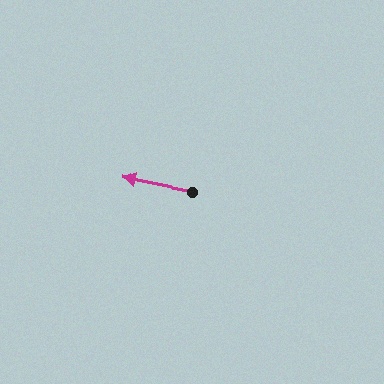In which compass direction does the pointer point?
West.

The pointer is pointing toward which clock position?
Roughly 9 o'clock.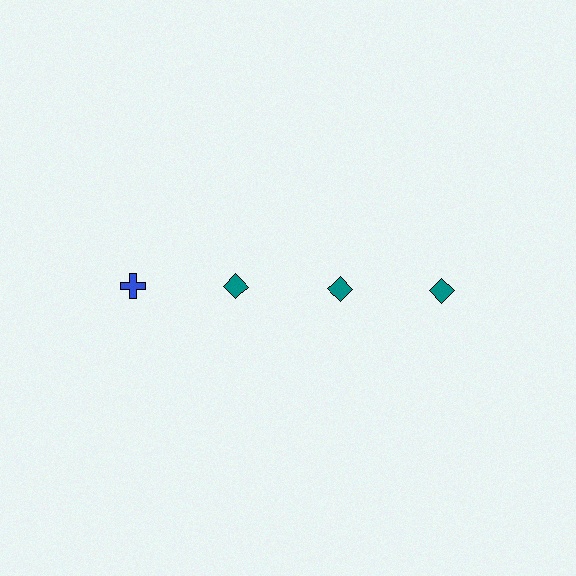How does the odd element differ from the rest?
It differs in both color (blue instead of teal) and shape (cross instead of diamond).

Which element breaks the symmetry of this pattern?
The blue cross in the top row, leftmost column breaks the symmetry. All other shapes are teal diamonds.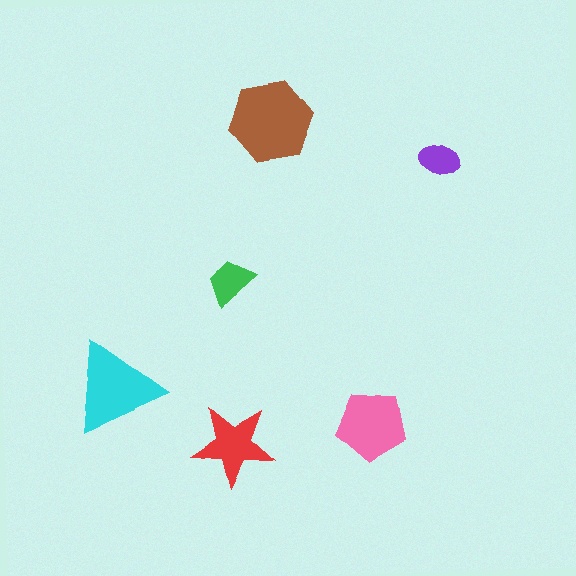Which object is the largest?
The brown hexagon.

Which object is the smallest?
The purple ellipse.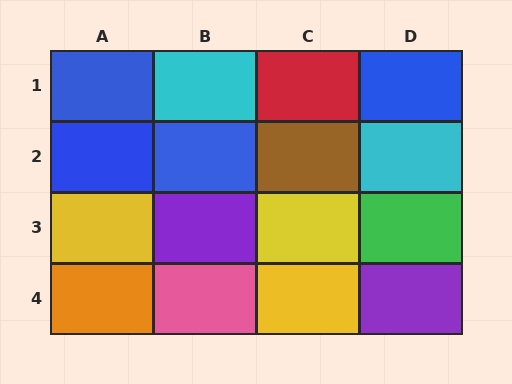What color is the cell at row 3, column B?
Purple.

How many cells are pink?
1 cell is pink.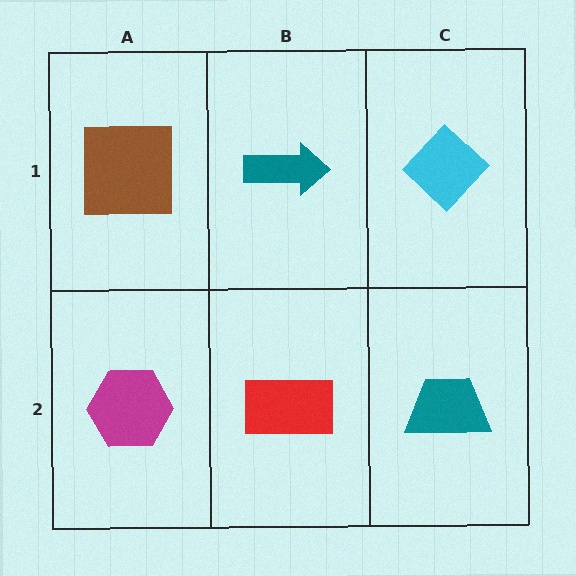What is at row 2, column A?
A magenta hexagon.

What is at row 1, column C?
A cyan diamond.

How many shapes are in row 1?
3 shapes.